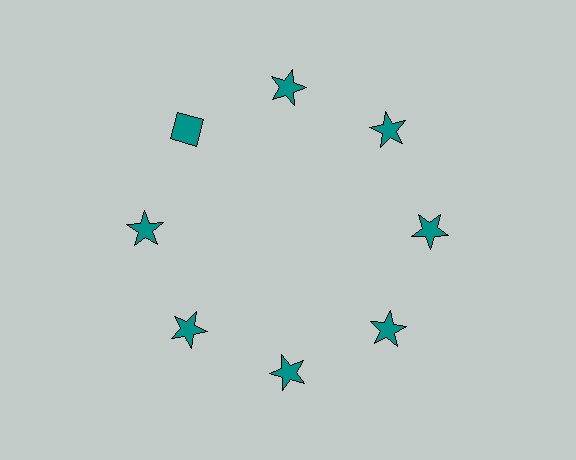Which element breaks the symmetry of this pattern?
The teal diamond at roughly the 10 o'clock position breaks the symmetry. All other shapes are teal stars.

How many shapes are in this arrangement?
There are 8 shapes arranged in a ring pattern.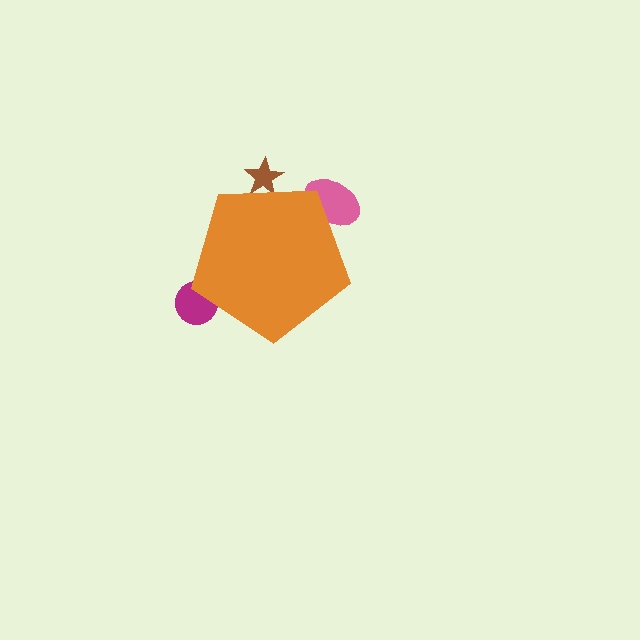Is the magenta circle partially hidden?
Yes, the magenta circle is partially hidden behind the orange pentagon.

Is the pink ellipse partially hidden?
Yes, the pink ellipse is partially hidden behind the orange pentagon.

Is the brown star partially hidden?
Yes, the brown star is partially hidden behind the orange pentagon.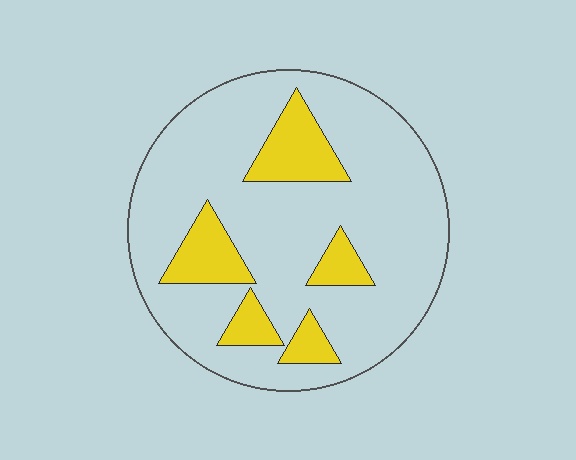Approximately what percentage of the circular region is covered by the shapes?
Approximately 20%.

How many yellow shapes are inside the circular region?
5.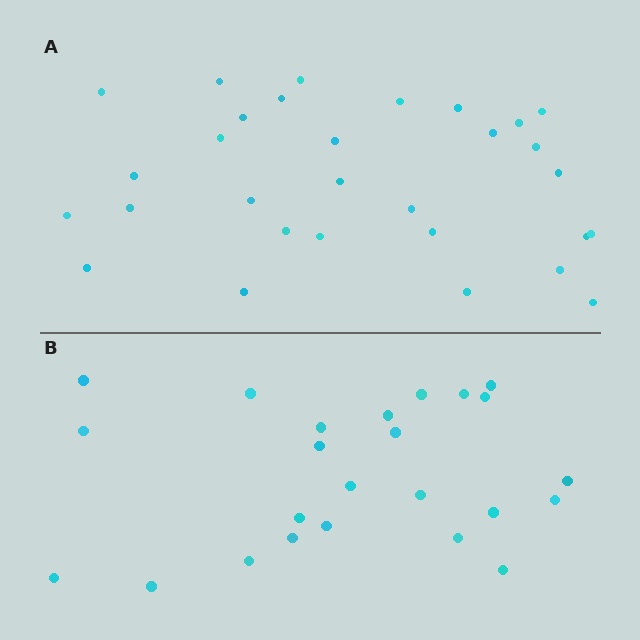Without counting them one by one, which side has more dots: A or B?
Region A (the top region) has more dots.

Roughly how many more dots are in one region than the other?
Region A has about 6 more dots than region B.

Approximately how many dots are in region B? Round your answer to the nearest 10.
About 20 dots. (The exact count is 24, which rounds to 20.)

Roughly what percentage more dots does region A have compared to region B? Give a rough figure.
About 25% more.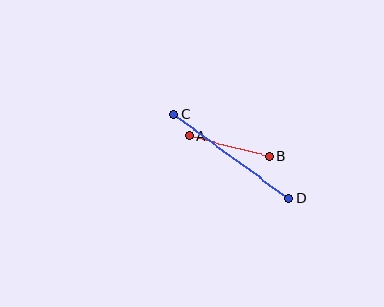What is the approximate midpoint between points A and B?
The midpoint is at approximately (229, 146) pixels.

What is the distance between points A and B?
The distance is approximately 82 pixels.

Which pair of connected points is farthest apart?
Points C and D are farthest apart.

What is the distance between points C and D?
The distance is approximately 143 pixels.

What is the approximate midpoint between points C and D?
The midpoint is at approximately (231, 156) pixels.